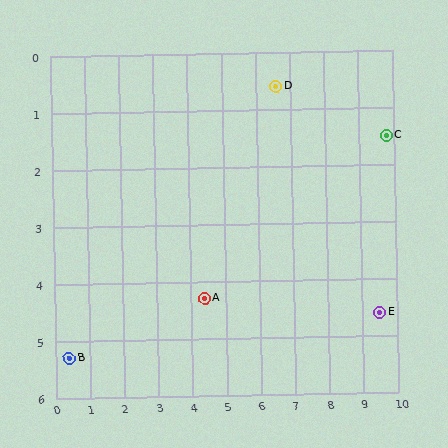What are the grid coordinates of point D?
Point D is at approximately (6.6, 0.6).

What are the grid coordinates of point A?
Point A is at approximately (4.4, 4.3).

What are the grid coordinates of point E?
Point E is at approximately (9.5, 4.6).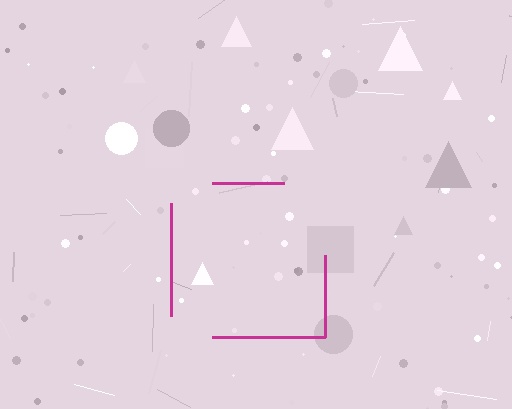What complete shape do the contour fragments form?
The contour fragments form a square.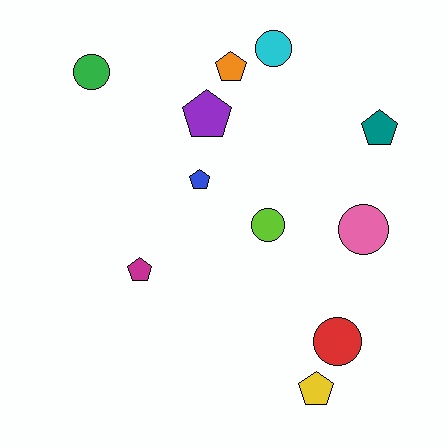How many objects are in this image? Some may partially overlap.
There are 11 objects.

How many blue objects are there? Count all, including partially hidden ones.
There is 1 blue object.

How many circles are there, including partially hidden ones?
There are 5 circles.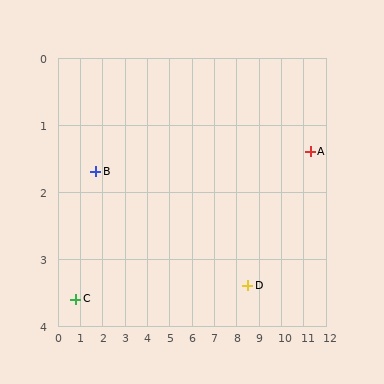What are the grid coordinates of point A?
Point A is at approximately (11.3, 1.4).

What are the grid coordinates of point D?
Point D is at approximately (8.5, 3.4).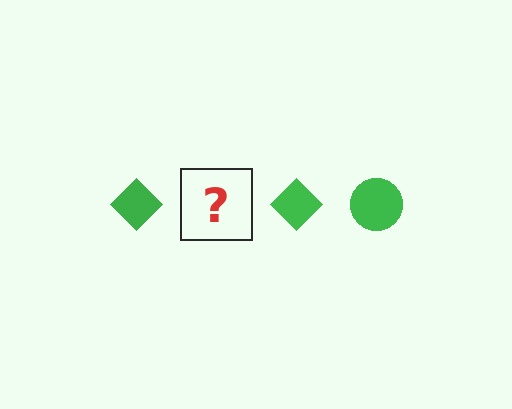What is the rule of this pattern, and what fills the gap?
The rule is that the pattern cycles through diamond, circle shapes in green. The gap should be filled with a green circle.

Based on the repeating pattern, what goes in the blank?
The blank should be a green circle.